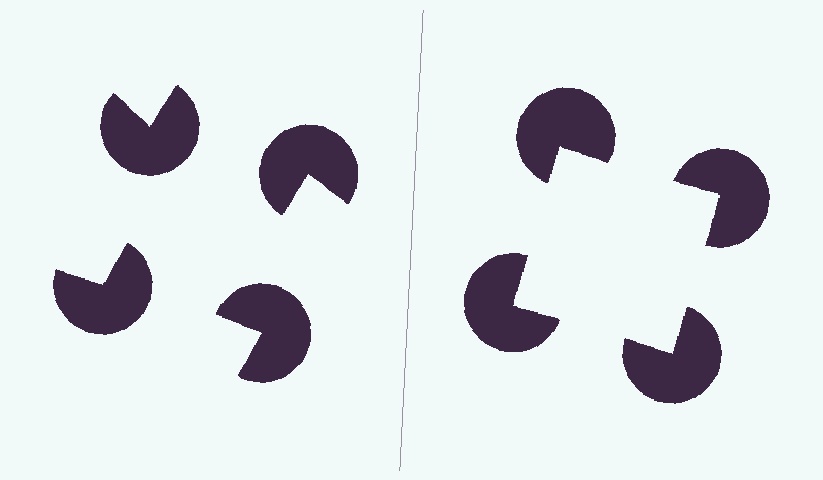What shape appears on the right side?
An illusory square.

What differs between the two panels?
The pac-man discs are positioned identically on both sides; only the wedge orientations differ. On the right they align to a square; on the left they are misaligned.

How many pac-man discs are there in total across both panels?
8 — 4 on each side.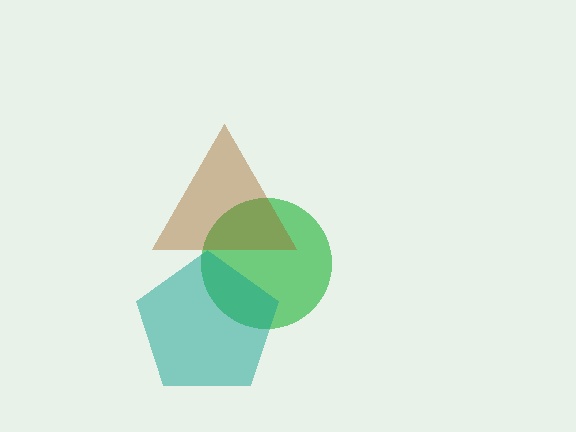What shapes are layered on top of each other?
The layered shapes are: a green circle, a teal pentagon, a brown triangle.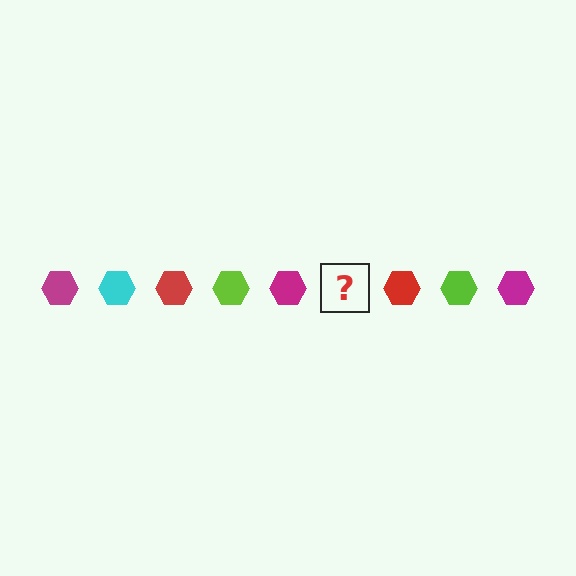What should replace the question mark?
The question mark should be replaced with a cyan hexagon.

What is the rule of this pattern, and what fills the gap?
The rule is that the pattern cycles through magenta, cyan, red, lime hexagons. The gap should be filled with a cyan hexagon.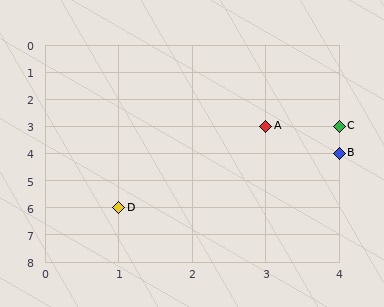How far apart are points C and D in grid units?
Points C and D are 3 columns and 3 rows apart (about 4.2 grid units diagonally).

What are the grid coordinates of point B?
Point B is at grid coordinates (4, 4).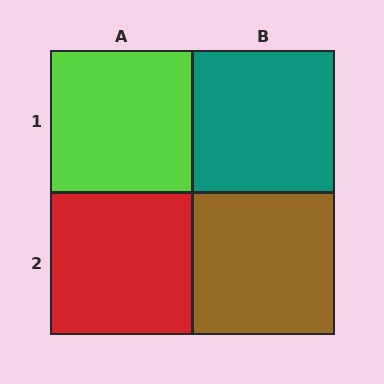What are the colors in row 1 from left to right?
Lime, teal.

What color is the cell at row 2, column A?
Red.